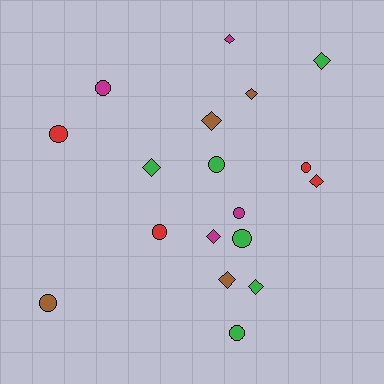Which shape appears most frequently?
Circle, with 9 objects.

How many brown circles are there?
There is 1 brown circle.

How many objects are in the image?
There are 18 objects.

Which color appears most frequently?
Green, with 6 objects.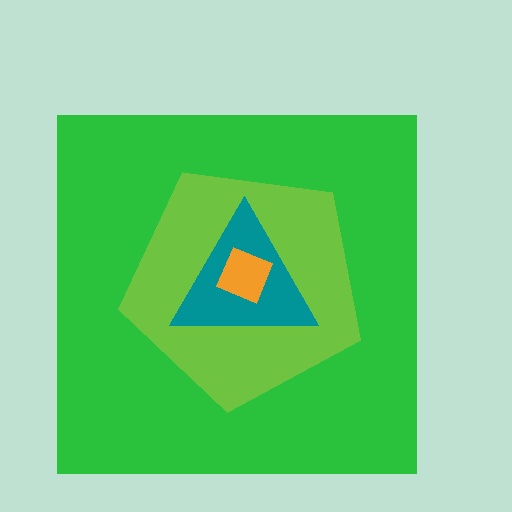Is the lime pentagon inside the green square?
Yes.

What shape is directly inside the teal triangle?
The orange diamond.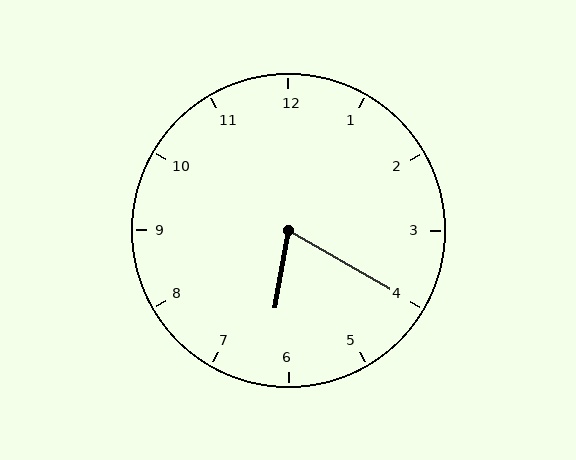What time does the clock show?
6:20.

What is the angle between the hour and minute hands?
Approximately 70 degrees.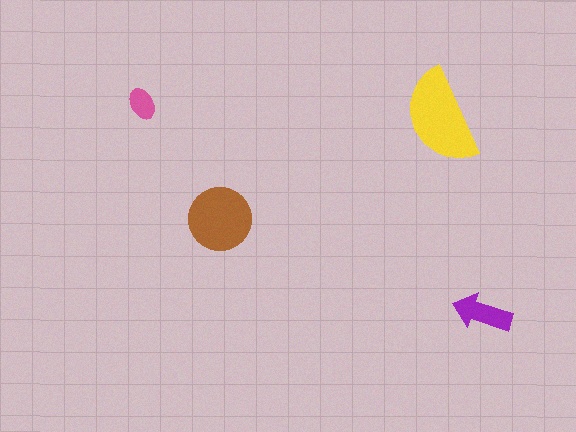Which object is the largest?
The yellow semicircle.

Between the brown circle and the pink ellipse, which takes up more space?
The brown circle.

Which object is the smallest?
The pink ellipse.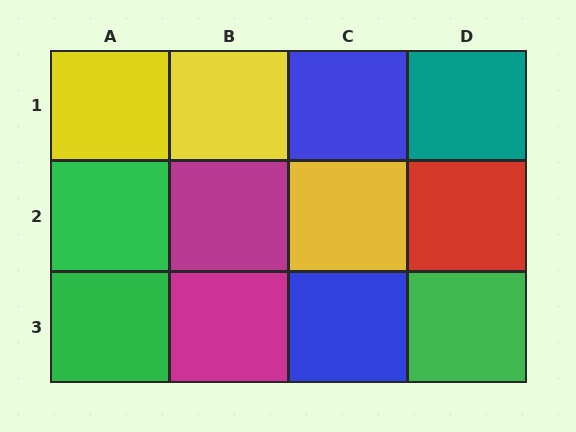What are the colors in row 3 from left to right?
Green, magenta, blue, green.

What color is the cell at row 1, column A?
Yellow.